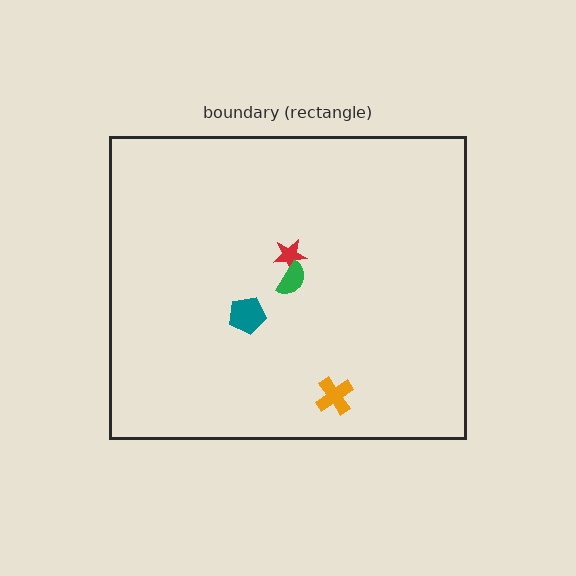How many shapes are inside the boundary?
4 inside, 0 outside.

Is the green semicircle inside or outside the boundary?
Inside.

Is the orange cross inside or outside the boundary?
Inside.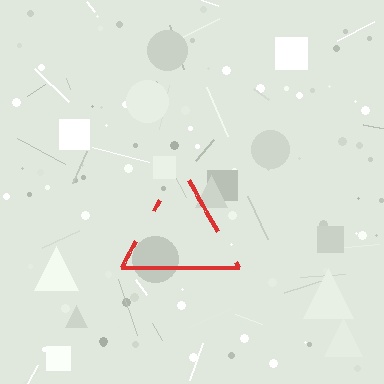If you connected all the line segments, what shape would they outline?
They would outline a triangle.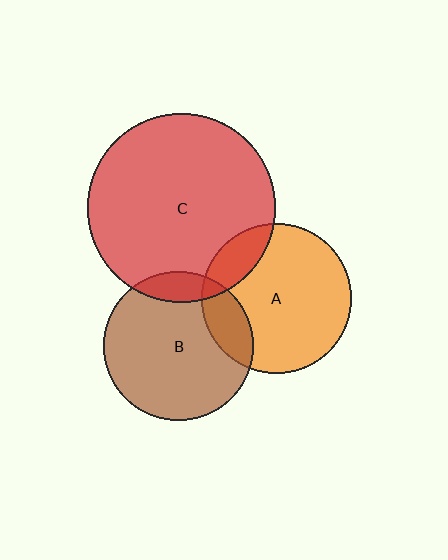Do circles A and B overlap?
Yes.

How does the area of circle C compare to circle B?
Approximately 1.6 times.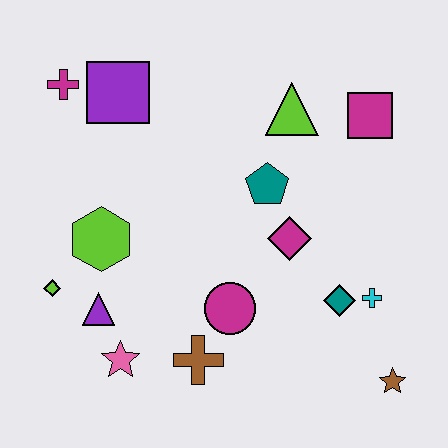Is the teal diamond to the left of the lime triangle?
No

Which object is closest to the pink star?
The purple triangle is closest to the pink star.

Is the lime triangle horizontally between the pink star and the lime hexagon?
No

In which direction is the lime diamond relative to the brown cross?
The lime diamond is to the left of the brown cross.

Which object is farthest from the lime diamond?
The magenta square is farthest from the lime diamond.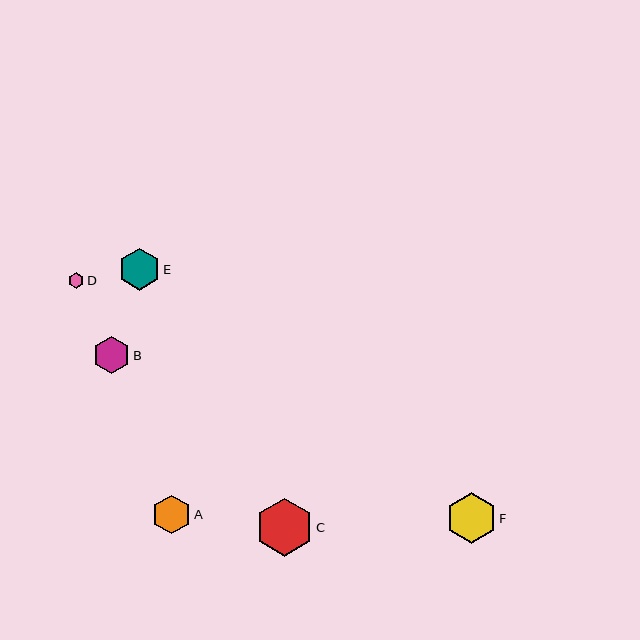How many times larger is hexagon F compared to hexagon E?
Hexagon F is approximately 1.2 times the size of hexagon E.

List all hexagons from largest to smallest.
From largest to smallest: C, F, E, A, B, D.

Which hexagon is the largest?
Hexagon C is the largest with a size of approximately 58 pixels.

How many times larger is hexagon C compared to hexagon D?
Hexagon C is approximately 3.8 times the size of hexagon D.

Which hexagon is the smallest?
Hexagon D is the smallest with a size of approximately 15 pixels.